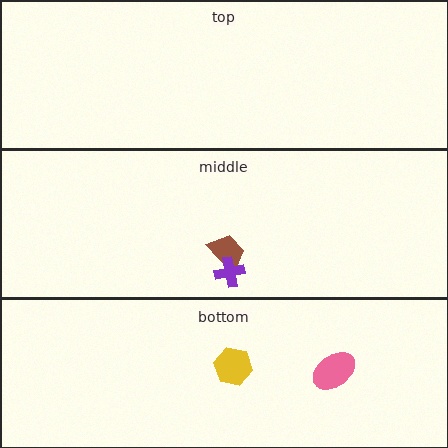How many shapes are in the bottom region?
2.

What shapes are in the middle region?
The brown trapezoid, the purple cross.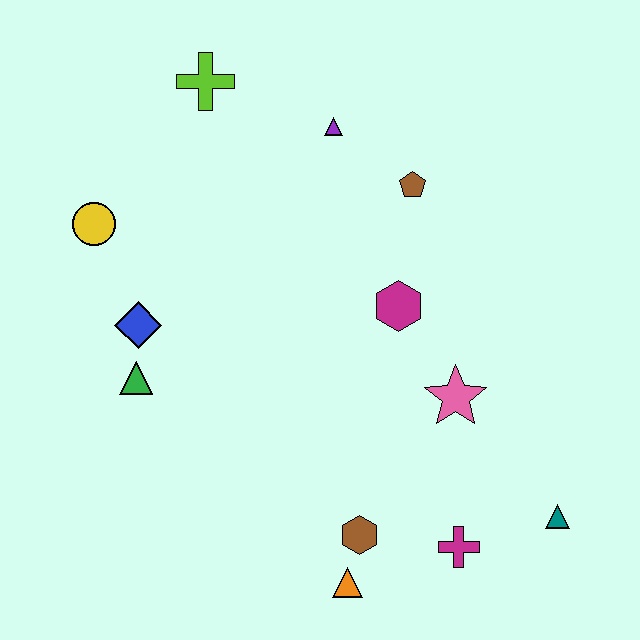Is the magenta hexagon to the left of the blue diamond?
No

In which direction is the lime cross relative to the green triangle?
The lime cross is above the green triangle.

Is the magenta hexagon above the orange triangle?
Yes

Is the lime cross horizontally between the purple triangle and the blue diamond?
Yes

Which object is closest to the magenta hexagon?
The pink star is closest to the magenta hexagon.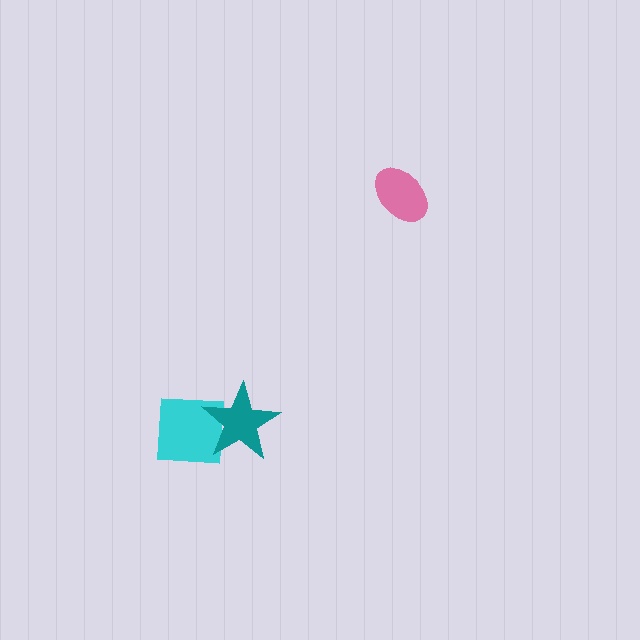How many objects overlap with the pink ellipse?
0 objects overlap with the pink ellipse.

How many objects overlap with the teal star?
1 object overlaps with the teal star.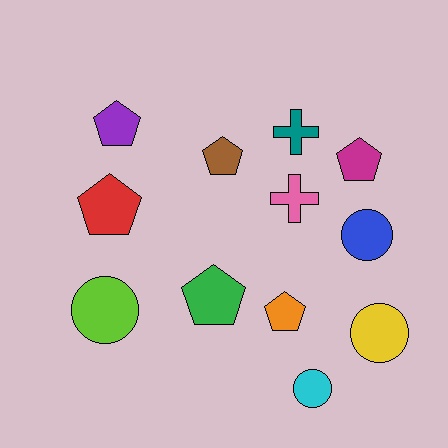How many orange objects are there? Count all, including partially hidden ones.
There is 1 orange object.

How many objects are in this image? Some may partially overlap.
There are 12 objects.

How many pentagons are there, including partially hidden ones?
There are 6 pentagons.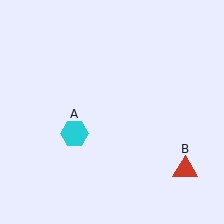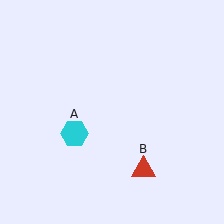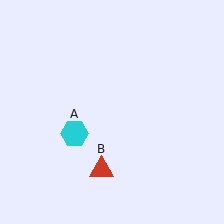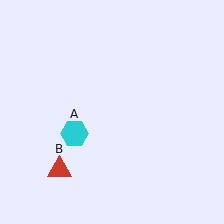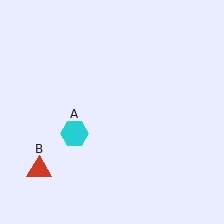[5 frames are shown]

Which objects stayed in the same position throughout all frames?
Cyan hexagon (object A) remained stationary.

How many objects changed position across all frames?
1 object changed position: red triangle (object B).